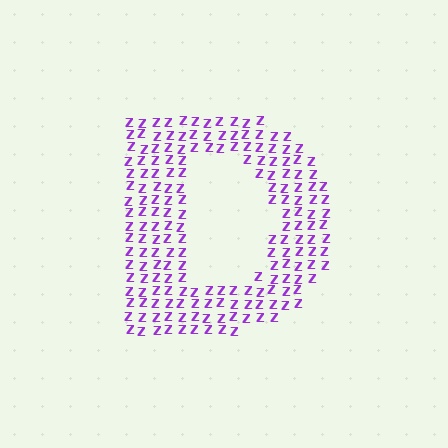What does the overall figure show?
The overall figure shows the letter D.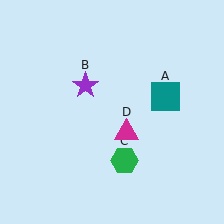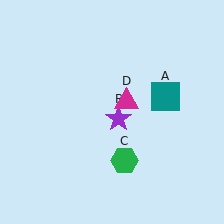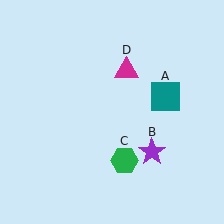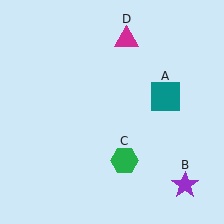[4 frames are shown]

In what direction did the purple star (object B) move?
The purple star (object B) moved down and to the right.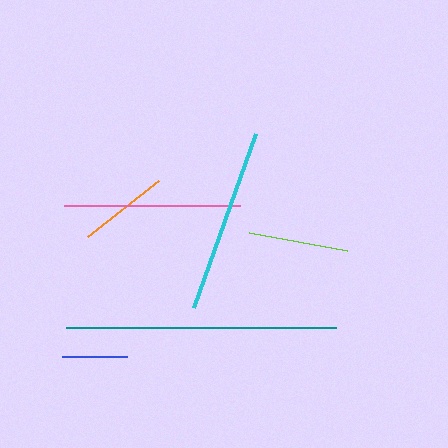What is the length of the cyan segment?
The cyan segment is approximately 185 pixels long.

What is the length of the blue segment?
The blue segment is approximately 66 pixels long.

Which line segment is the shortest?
The blue line is the shortest at approximately 66 pixels.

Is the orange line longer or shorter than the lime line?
The lime line is longer than the orange line.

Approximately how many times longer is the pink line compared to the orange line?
The pink line is approximately 2.0 times the length of the orange line.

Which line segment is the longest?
The teal line is the longest at approximately 270 pixels.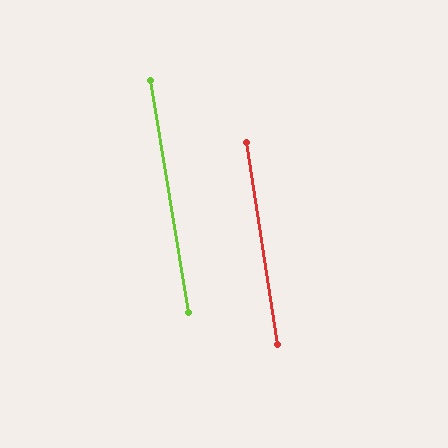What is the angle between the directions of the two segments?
Approximately 1 degree.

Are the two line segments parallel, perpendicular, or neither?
Parallel — their directions differ by only 0.8°.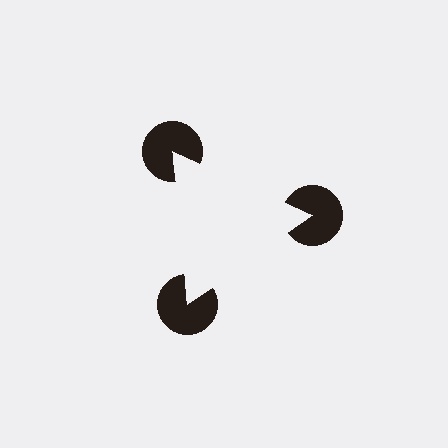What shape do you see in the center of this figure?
An illusory triangle — its edges are inferred from the aligned wedge cuts in the pac-man discs, not physically drawn.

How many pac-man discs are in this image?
There are 3 — one at each vertex of the illusory triangle.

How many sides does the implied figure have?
3 sides.